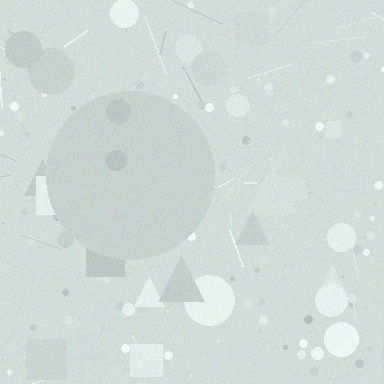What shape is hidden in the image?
A circle is hidden in the image.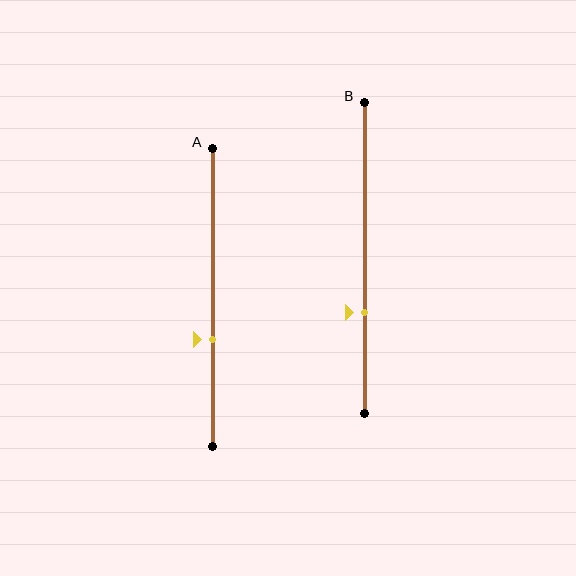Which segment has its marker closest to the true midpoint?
Segment A has its marker closest to the true midpoint.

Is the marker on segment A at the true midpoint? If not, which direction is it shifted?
No, the marker on segment A is shifted downward by about 14% of the segment length.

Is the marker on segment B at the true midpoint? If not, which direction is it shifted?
No, the marker on segment B is shifted downward by about 18% of the segment length.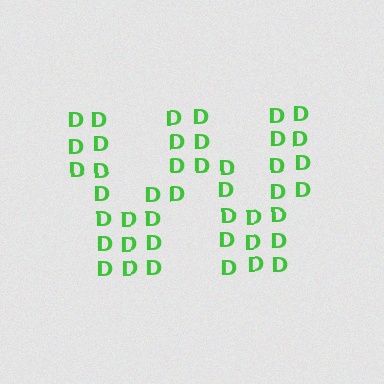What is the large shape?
The large shape is the letter W.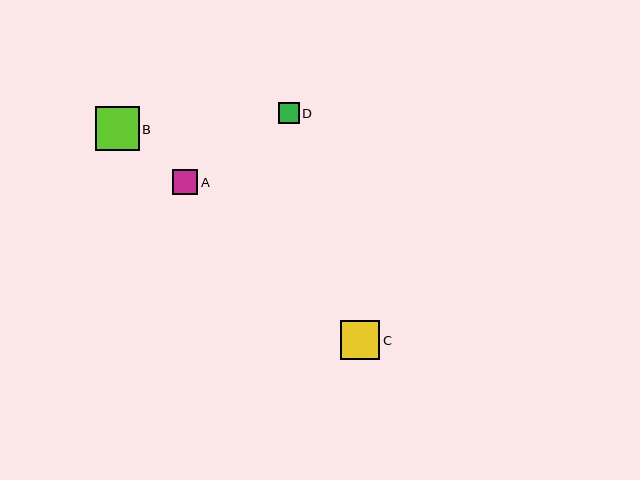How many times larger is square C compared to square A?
Square C is approximately 1.6 times the size of square A.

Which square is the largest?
Square B is the largest with a size of approximately 44 pixels.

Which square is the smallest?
Square D is the smallest with a size of approximately 21 pixels.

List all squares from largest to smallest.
From largest to smallest: B, C, A, D.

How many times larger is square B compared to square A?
Square B is approximately 1.8 times the size of square A.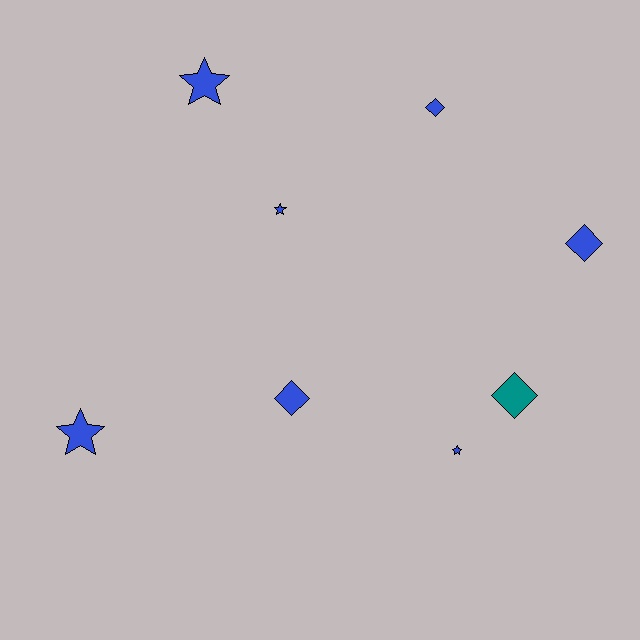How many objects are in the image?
There are 8 objects.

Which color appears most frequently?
Blue, with 7 objects.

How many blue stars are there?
There are 4 blue stars.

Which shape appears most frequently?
Star, with 4 objects.